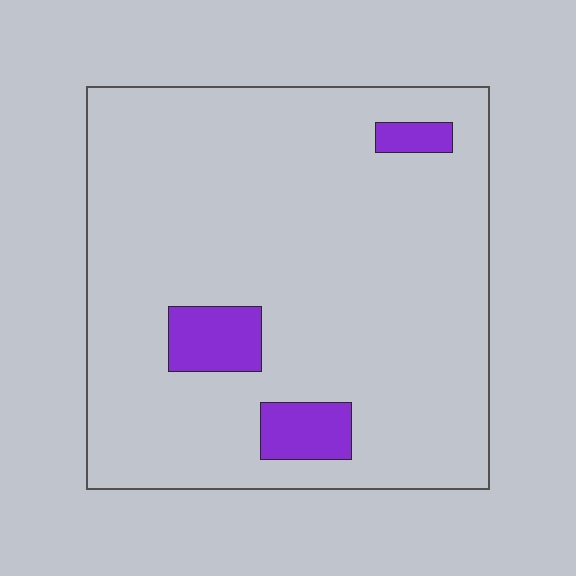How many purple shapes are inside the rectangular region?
3.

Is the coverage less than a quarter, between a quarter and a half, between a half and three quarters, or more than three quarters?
Less than a quarter.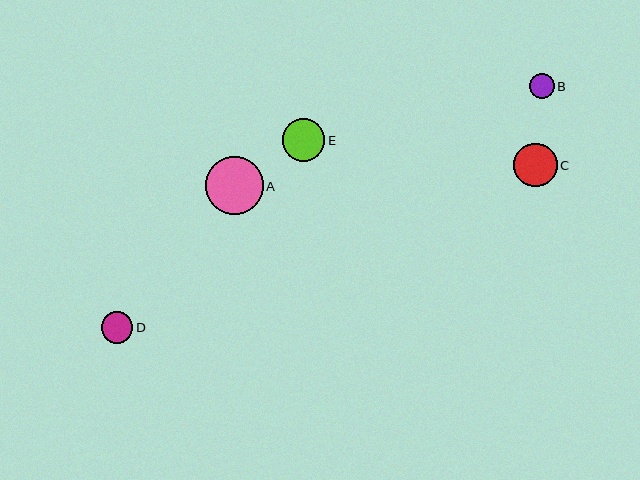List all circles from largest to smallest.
From largest to smallest: A, C, E, D, B.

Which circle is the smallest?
Circle B is the smallest with a size of approximately 25 pixels.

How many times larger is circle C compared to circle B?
Circle C is approximately 1.7 times the size of circle B.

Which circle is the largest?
Circle A is the largest with a size of approximately 57 pixels.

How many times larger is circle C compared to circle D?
Circle C is approximately 1.4 times the size of circle D.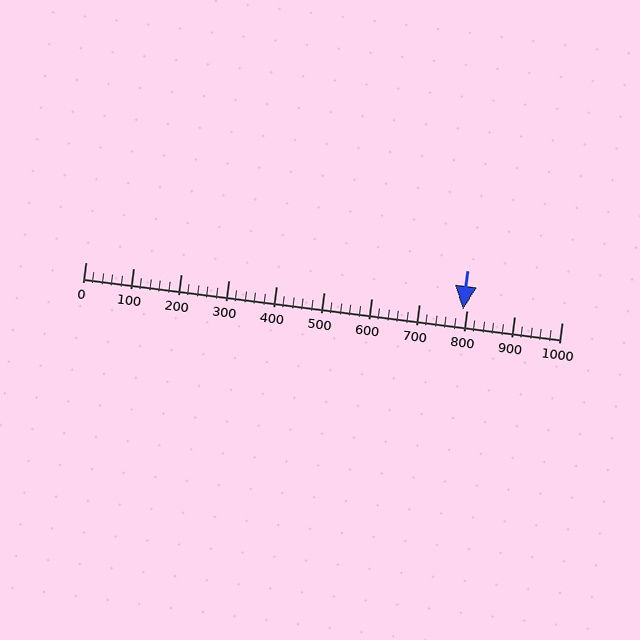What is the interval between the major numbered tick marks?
The major tick marks are spaced 100 units apart.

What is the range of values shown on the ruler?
The ruler shows values from 0 to 1000.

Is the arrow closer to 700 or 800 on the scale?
The arrow is closer to 800.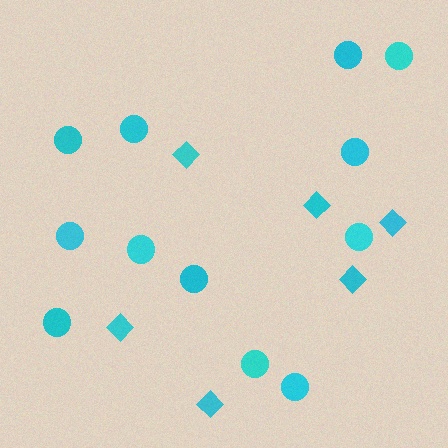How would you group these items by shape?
There are 2 groups: one group of diamonds (6) and one group of circles (12).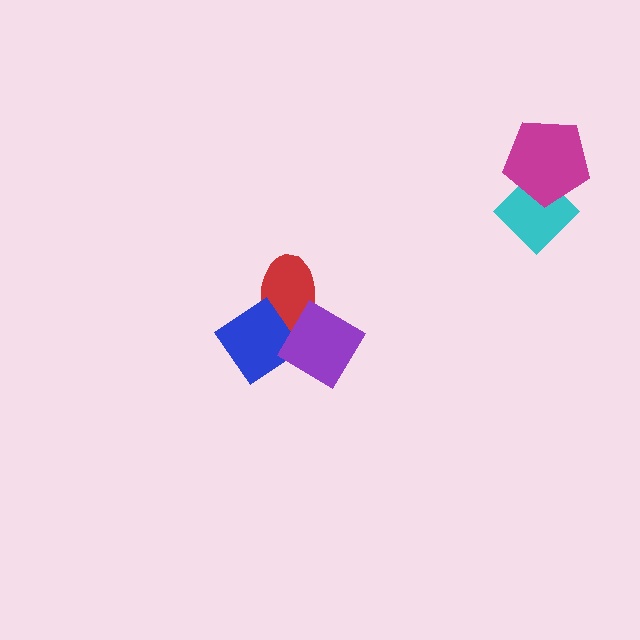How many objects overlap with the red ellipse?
2 objects overlap with the red ellipse.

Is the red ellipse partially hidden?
Yes, it is partially covered by another shape.